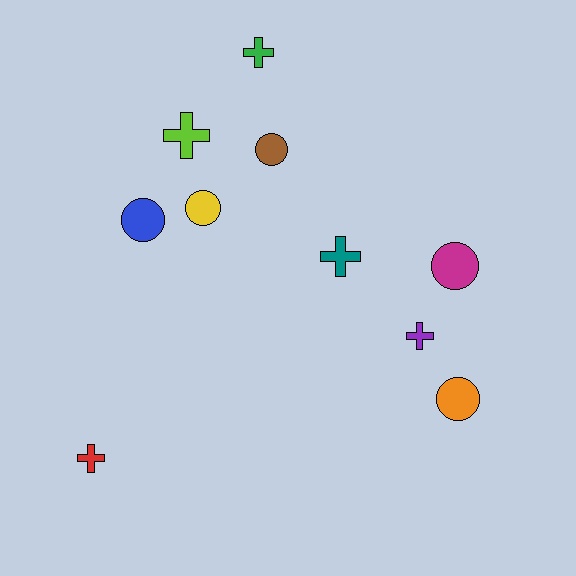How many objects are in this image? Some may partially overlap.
There are 10 objects.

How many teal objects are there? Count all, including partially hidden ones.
There is 1 teal object.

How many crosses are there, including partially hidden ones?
There are 5 crosses.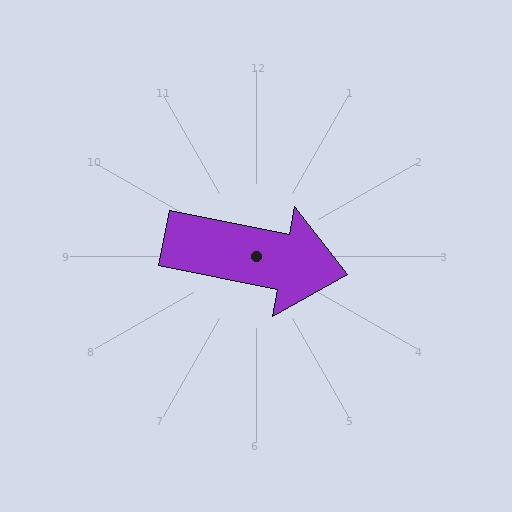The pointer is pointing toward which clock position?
Roughly 3 o'clock.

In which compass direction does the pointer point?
East.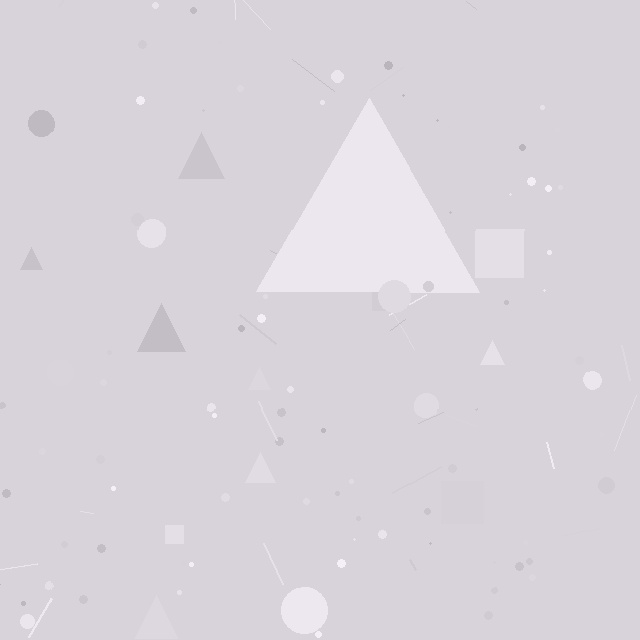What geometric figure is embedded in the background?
A triangle is embedded in the background.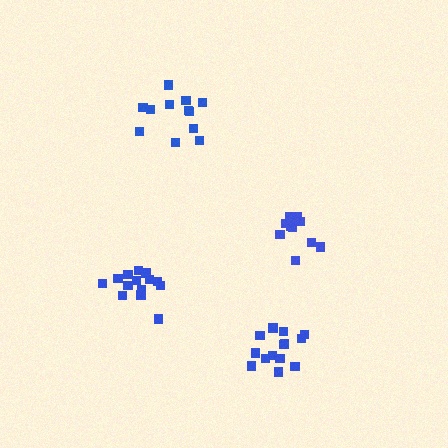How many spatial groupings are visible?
There are 4 spatial groupings.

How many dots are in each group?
Group 1: 14 dots, Group 2: 11 dots, Group 3: 14 dots, Group 4: 12 dots (51 total).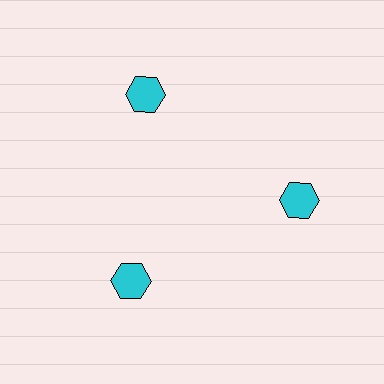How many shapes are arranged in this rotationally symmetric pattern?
There are 3 shapes, arranged in 3 groups of 1.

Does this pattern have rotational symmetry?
Yes, this pattern has 3-fold rotational symmetry. It looks the same after rotating 120 degrees around the center.